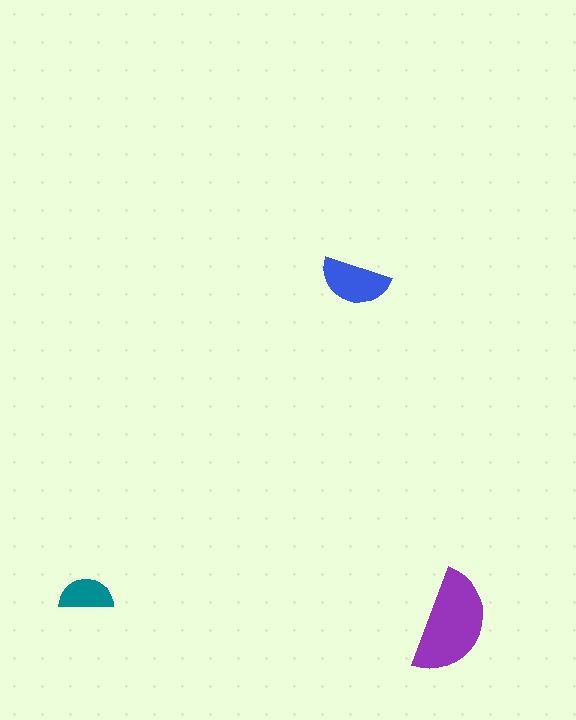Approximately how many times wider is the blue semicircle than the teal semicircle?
About 1.5 times wider.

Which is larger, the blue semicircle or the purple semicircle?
The purple one.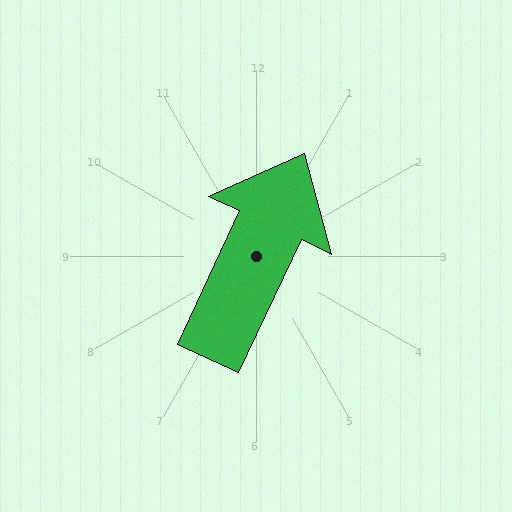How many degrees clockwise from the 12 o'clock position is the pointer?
Approximately 25 degrees.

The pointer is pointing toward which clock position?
Roughly 1 o'clock.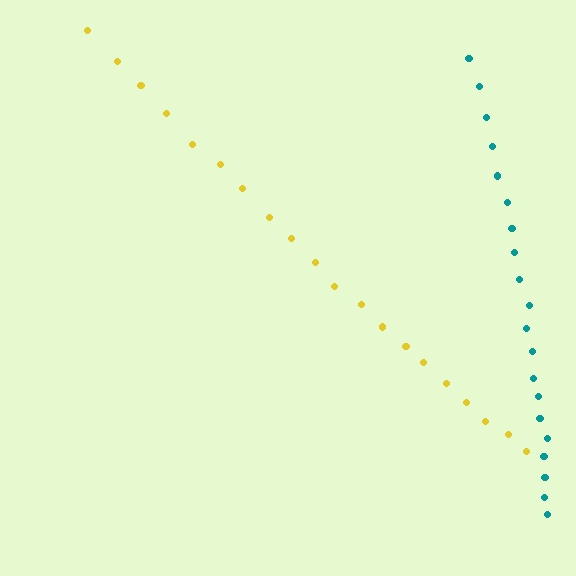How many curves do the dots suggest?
There are 2 distinct paths.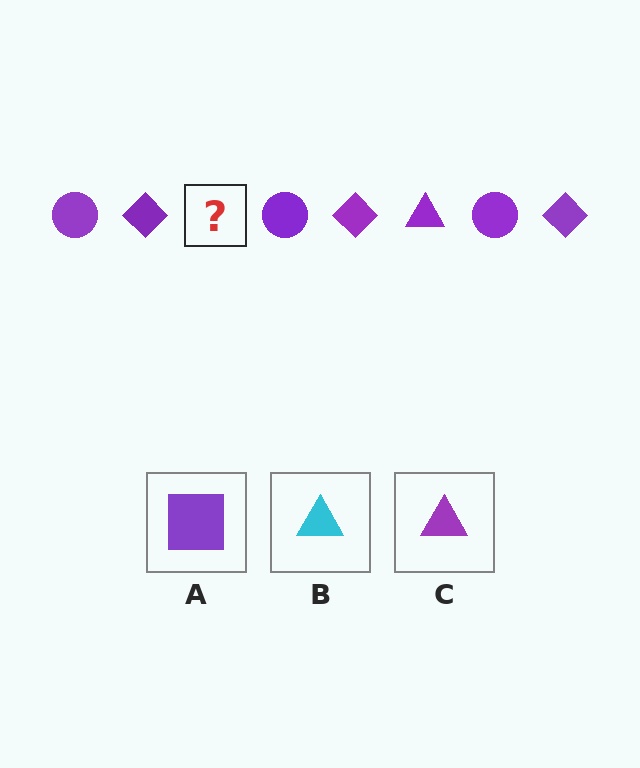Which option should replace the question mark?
Option C.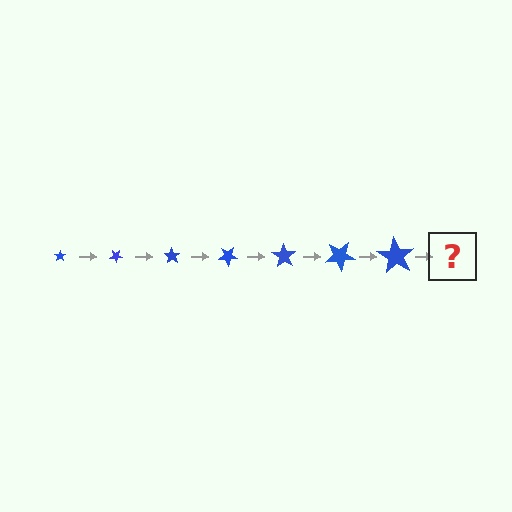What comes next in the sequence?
The next element should be a star, larger than the previous one and rotated 245 degrees from the start.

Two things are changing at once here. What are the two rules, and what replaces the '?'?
The two rules are that the star grows larger each step and it rotates 35 degrees each step. The '?' should be a star, larger than the previous one and rotated 245 degrees from the start.